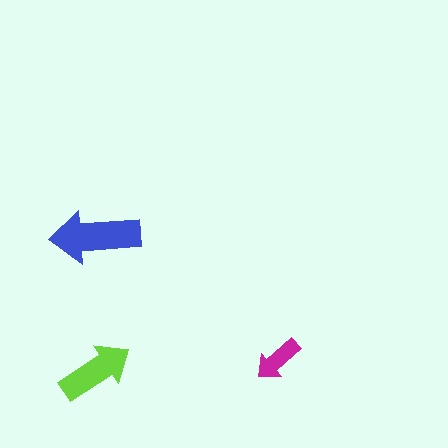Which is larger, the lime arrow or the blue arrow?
The blue one.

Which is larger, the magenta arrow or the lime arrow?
The lime one.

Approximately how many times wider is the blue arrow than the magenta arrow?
About 2 times wider.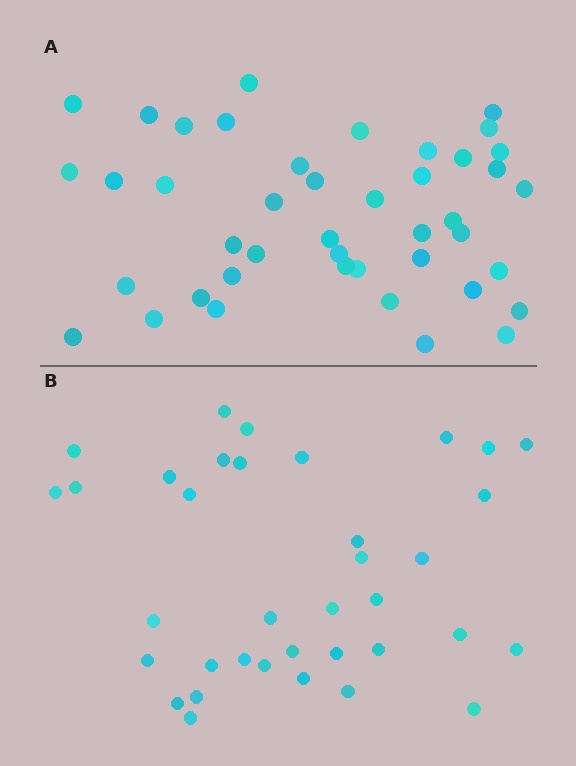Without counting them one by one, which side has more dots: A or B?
Region A (the top region) has more dots.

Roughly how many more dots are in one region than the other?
Region A has roughly 8 or so more dots than region B.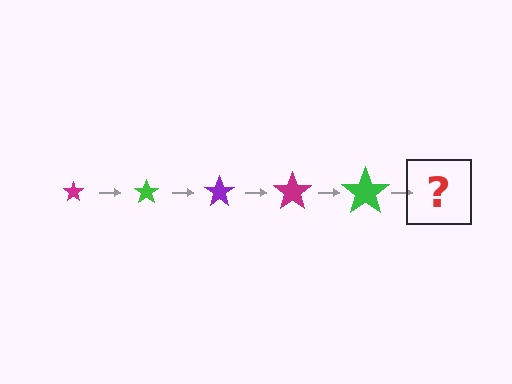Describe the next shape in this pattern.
It should be a purple star, larger than the previous one.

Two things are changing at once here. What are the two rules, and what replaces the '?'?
The two rules are that the star grows larger each step and the color cycles through magenta, green, and purple. The '?' should be a purple star, larger than the previous one.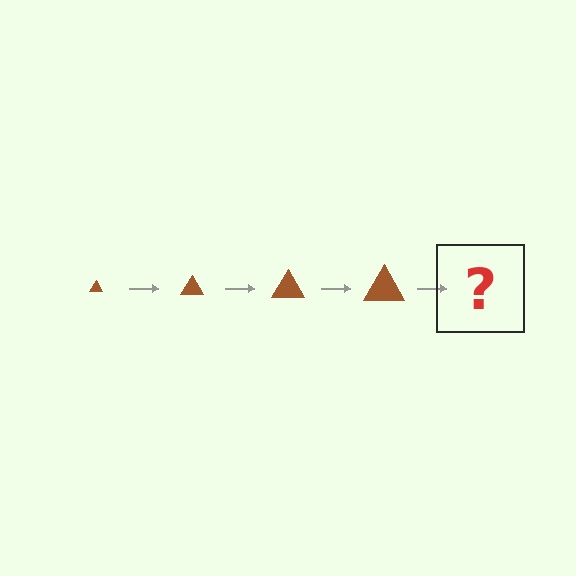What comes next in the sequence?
The next element should be a brown triangle, larger than the previous one.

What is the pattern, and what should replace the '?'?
The pattern is that the triangle gets progressively larger each step. The '?' should be a brown triangle, larger than the previous one.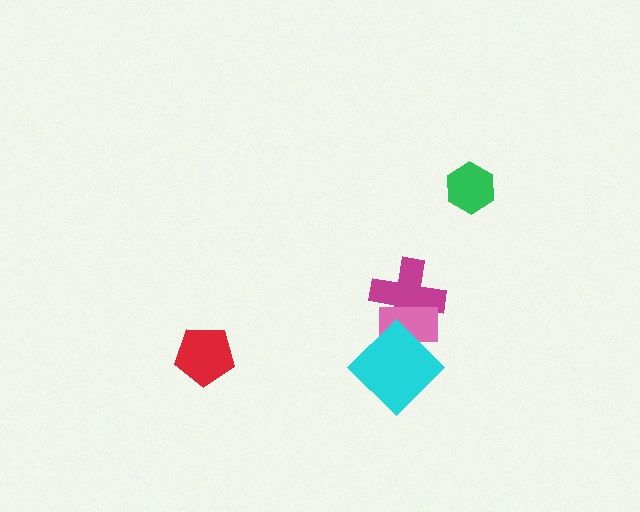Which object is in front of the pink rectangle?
The cyan diamond is in front of the pink rectangle.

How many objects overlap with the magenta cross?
2 objects overlap with the magenta cross.